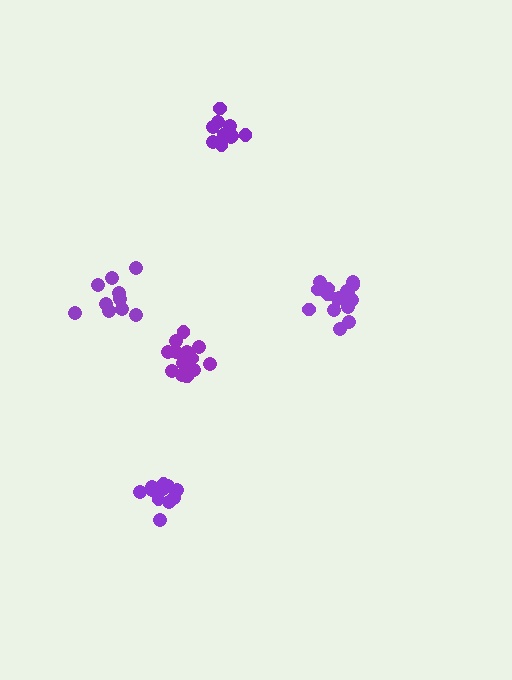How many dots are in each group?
Group 1: 15 dots, Group 2: 13 dots, Group 3: 16 dots, Group 4: 10 dots, Group 5: 10 dots (64 total).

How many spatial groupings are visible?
There are 5 spatial groupings.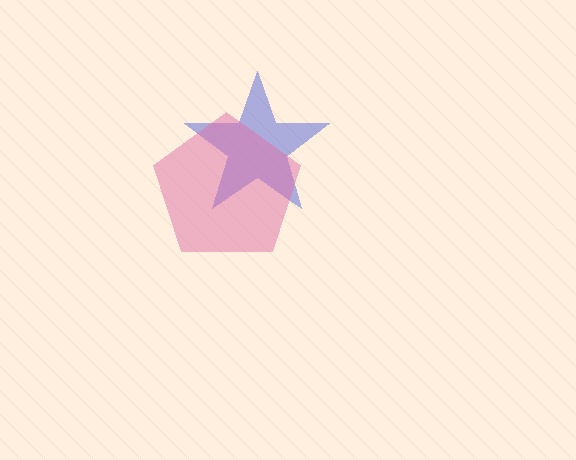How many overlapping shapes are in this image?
There are 2 overlapping shapes in the image.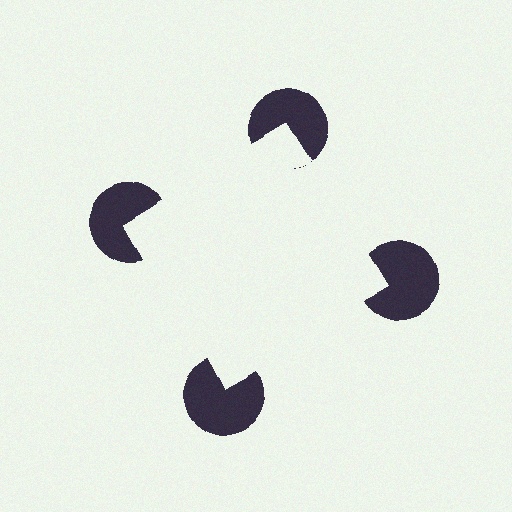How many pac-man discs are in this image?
There are 4 — one at each vertex of the illusory square.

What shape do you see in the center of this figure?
An illusory square — its edges are inferred from the aligned wedge cuts in the pac-man discs, not physically drawn.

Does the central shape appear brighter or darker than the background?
It typically appears slightly brighter than the background, even though no actual brightness change is drawn.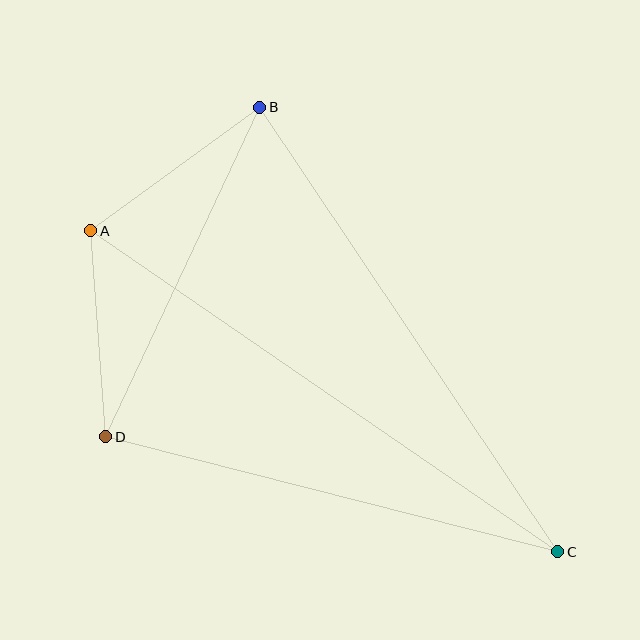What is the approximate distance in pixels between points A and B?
The distance between A and B is approximately 209 pixels.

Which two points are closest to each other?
Points A and D are closest to each other.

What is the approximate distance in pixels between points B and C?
The distance between B and C is approximately 535 pixels.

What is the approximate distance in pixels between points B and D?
The distance between B and D is approximately 364 pixels.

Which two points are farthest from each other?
Points A and C are farthest from each other.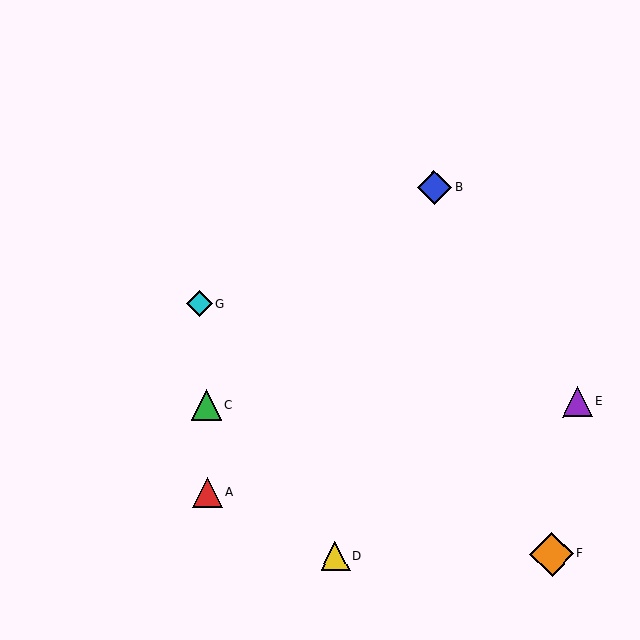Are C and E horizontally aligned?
Yes, both are at y≈405.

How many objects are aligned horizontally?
2 objects (C, E) are aligned horizontally.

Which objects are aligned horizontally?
Objects C, E are aligned horizontally.